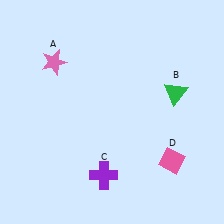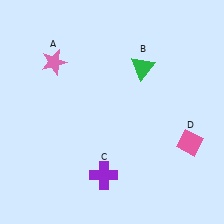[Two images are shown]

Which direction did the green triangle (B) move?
The green triangle (B) moved left.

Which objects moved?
The objects that moved are: the green triangle (B), the pink diamond (D).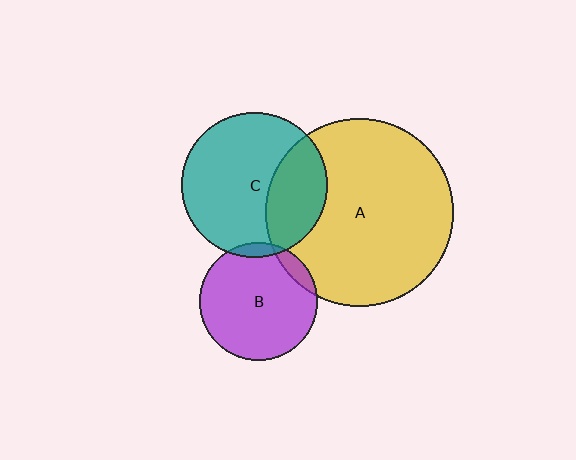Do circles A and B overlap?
Yes.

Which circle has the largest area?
Circle A (yellow).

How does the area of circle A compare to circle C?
Approximately 1.7 times.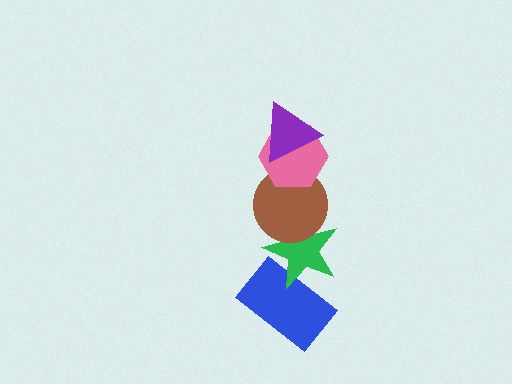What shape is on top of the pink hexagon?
The purple triangle is on top of the pink hexagon.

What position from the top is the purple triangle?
The purple triangle is 1st from the top.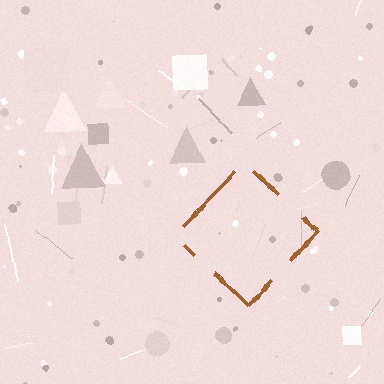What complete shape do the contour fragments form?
The contour fragments form a diamond.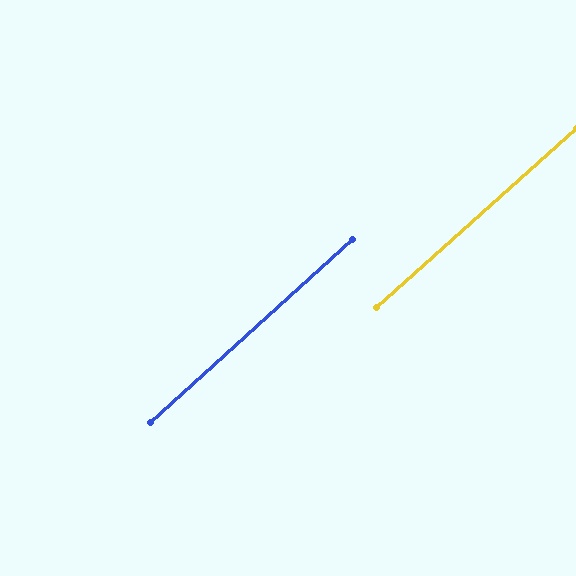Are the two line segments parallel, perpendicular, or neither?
Parallel — their directions differ by only 0.1°.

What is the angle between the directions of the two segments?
Approximately 0 degrees.